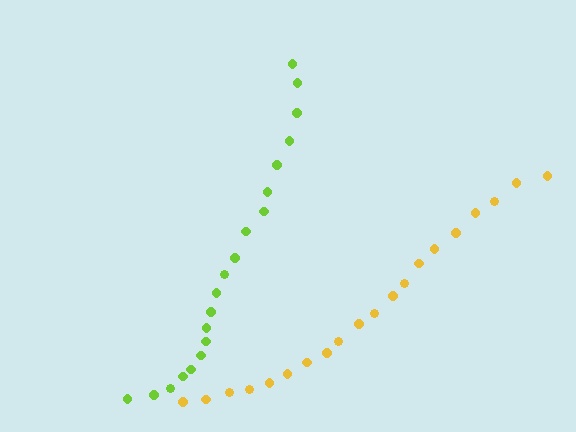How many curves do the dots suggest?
There are 2 distinct paths.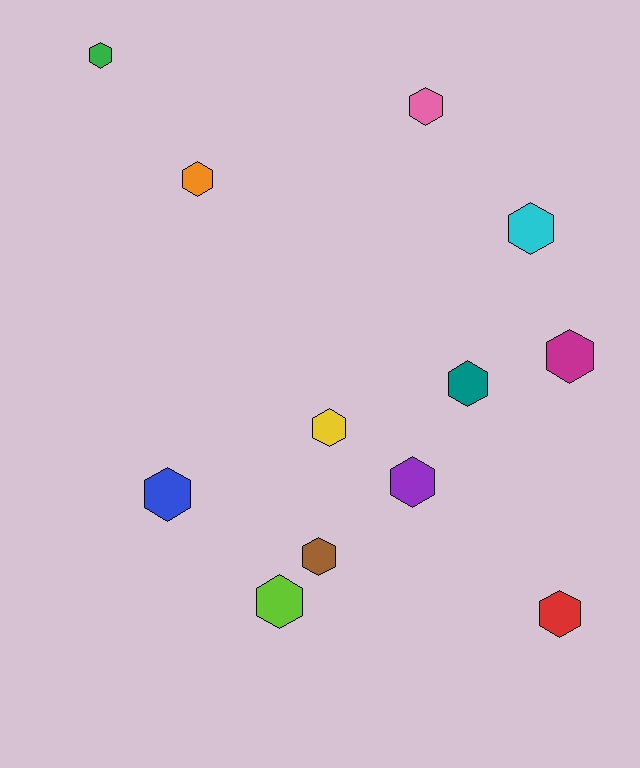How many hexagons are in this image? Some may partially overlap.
There are 12 hexagons.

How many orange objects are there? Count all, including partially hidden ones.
There is 1 orange object.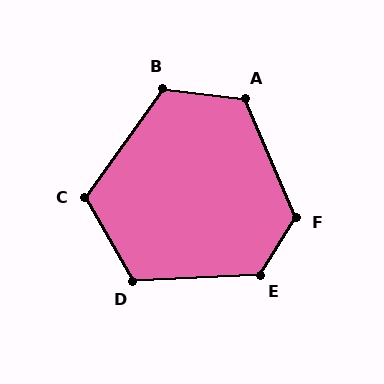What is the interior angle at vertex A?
Approximately 120 degrees (obtuse).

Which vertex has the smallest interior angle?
C, at approximately 115 degrees.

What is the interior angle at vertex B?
Approximately 119 degrees (obtuse).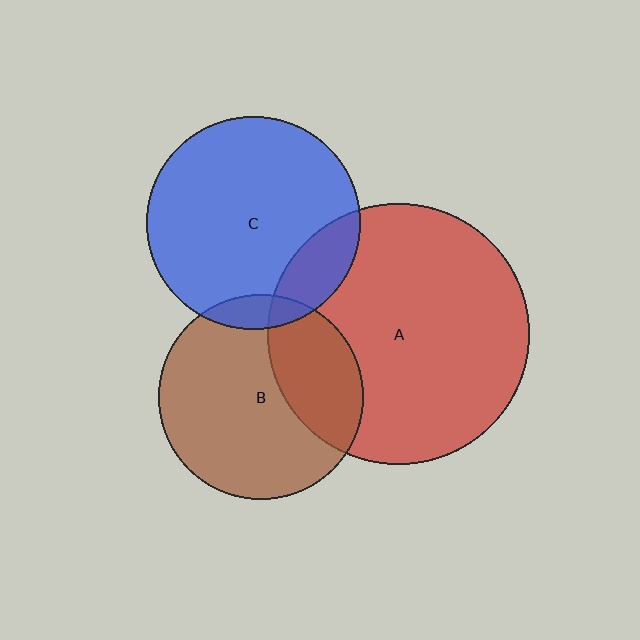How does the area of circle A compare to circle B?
Approximately 1.6 times.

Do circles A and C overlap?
Yes.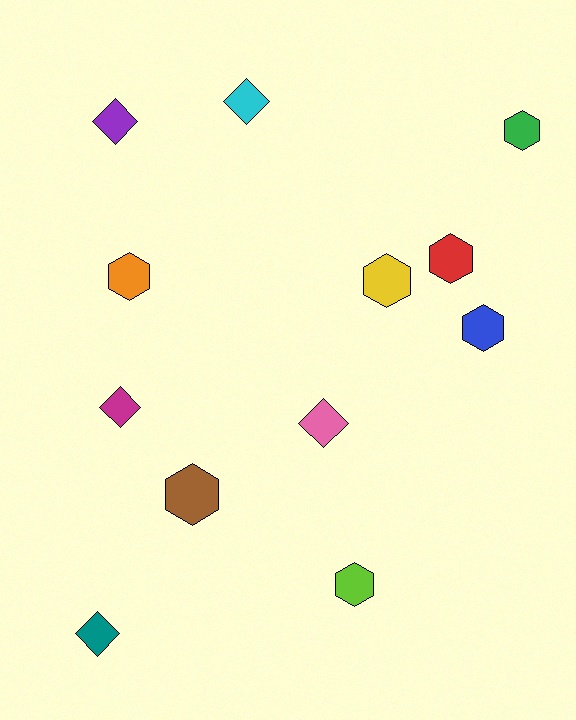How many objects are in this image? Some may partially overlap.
There are 12 objects.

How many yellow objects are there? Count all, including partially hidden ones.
There is 1 yellow object.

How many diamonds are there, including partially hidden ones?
There are 5 diamonds.